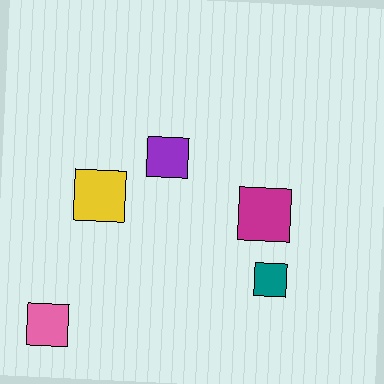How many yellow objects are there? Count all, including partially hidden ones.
There is 1 yellow object.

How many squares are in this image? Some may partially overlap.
There are 5 squares.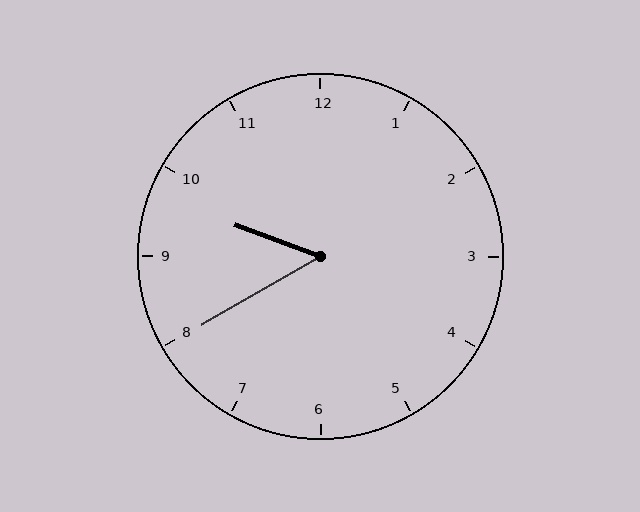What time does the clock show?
9:40.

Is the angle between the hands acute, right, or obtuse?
It is acute.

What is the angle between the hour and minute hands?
Approximately 50 degrees.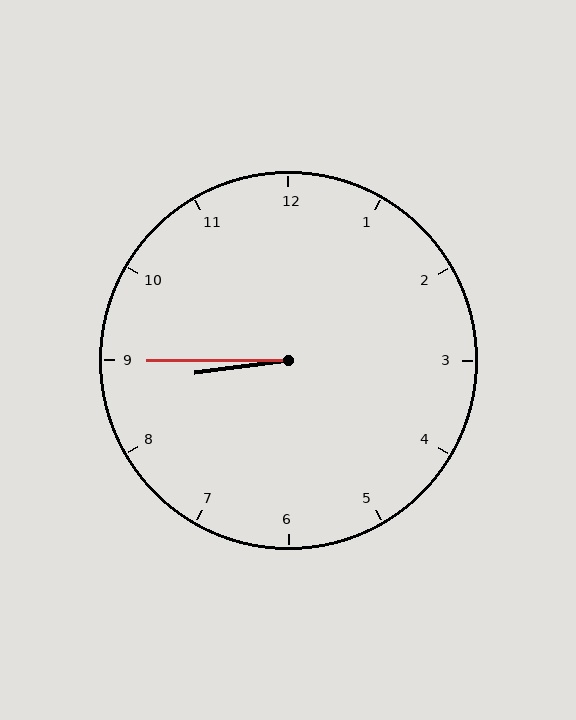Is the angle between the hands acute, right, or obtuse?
It is acute.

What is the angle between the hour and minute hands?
Approximately 8 degrees.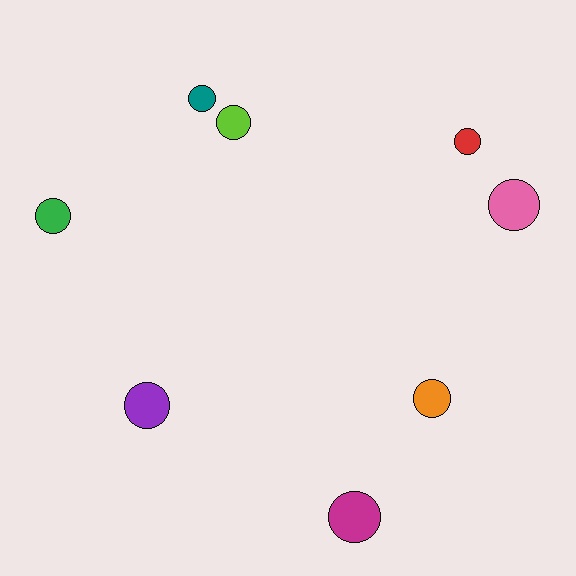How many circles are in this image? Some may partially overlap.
There are 8 circles.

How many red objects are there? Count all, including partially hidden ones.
There is 1 red object.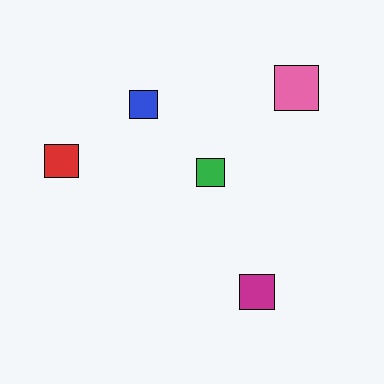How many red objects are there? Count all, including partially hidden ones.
There is 1 red object.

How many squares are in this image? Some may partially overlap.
There are 5 squares.